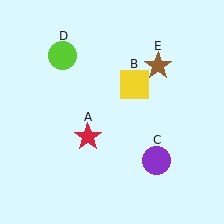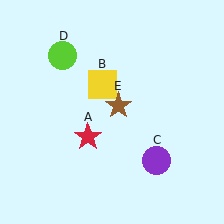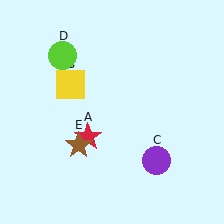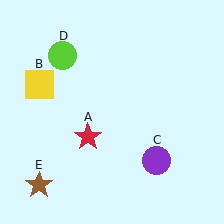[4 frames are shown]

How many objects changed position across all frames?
2 objects changed position: yellow square (object B), brown star (object E).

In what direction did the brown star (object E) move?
The brown star (object E) moved down and to the left.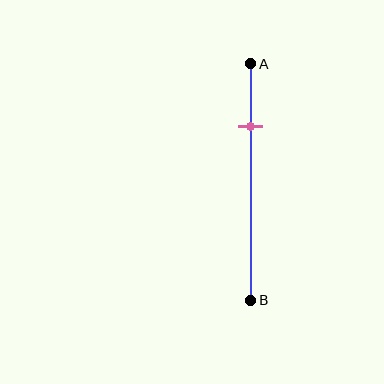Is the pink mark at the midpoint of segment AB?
No, the mark is at about 25% from A, not at the 50% midpoint.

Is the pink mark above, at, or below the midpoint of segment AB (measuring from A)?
The pink mark is above the midpoint of segment AB.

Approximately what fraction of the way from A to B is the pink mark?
The pink mark is approximately 25% of the way from A to B.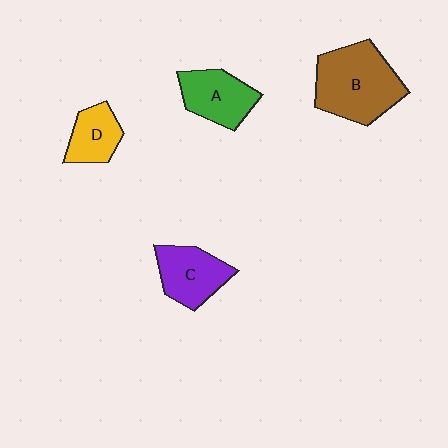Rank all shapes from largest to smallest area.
From largest to smallest: B (brown), C (purple), A (green), D (yellow).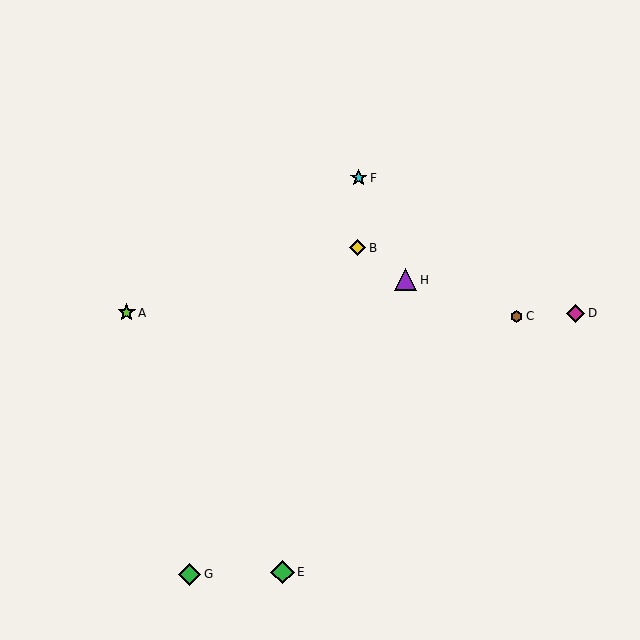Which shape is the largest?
The green diamond (labeled E) is the largest.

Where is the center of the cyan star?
The center of the cyan star is at (359, 178).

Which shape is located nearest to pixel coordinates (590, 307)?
The magenta diamond (labeled D) at (576, 313) is nearest to that location.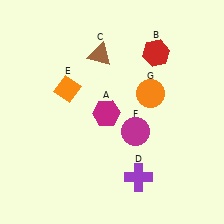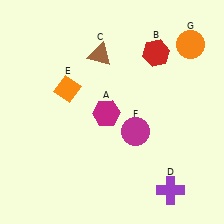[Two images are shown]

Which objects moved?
The objects that moved are: the purple cross (D), the orange circle (G).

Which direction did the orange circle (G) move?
The orange circle (G) moved up.